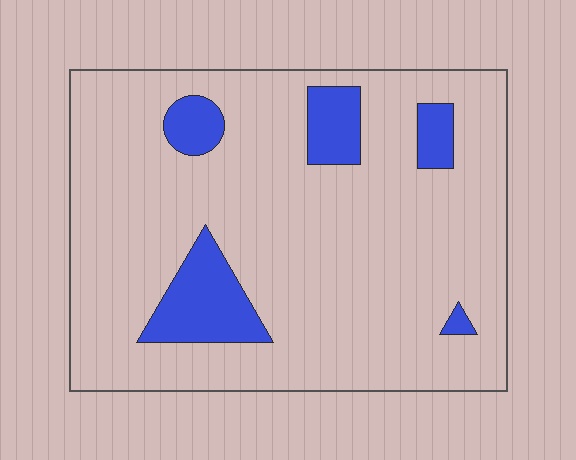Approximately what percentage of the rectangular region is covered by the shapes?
Approximately 15%.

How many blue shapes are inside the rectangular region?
5.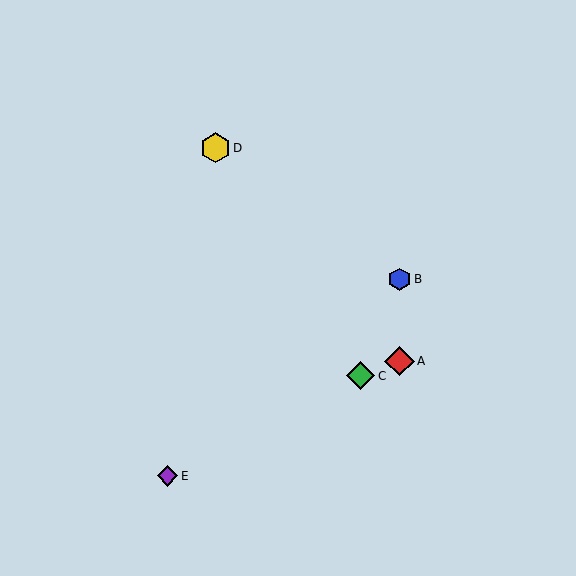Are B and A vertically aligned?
Yes, both are at x≈400.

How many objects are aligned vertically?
2 objects (A, B) are aligned vertically.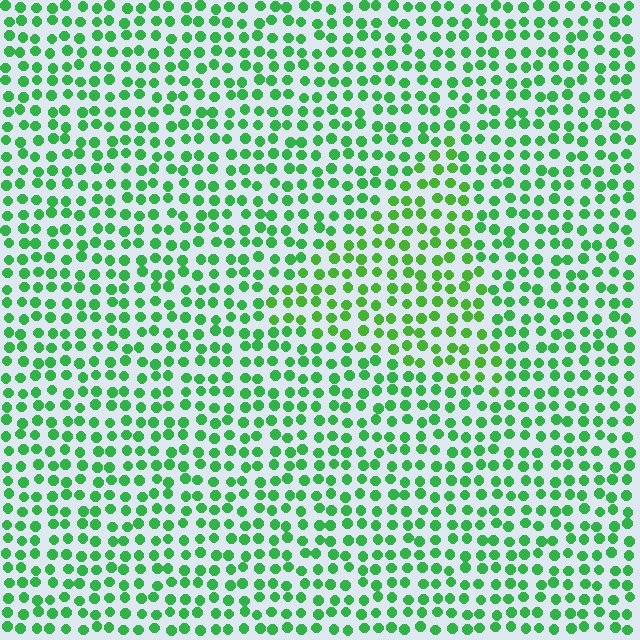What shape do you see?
I see a triangle.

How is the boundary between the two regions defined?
The boundary is defined purely by a slight shift in hue (about 20 degrees). Spacing, size, and orientation are identical on both sides.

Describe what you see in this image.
The image is filled with small green elements in a uniform arrangement. A triangle-shaped region is visible where the elements are tinted to a slightly different hue, forming a subtle color boundary.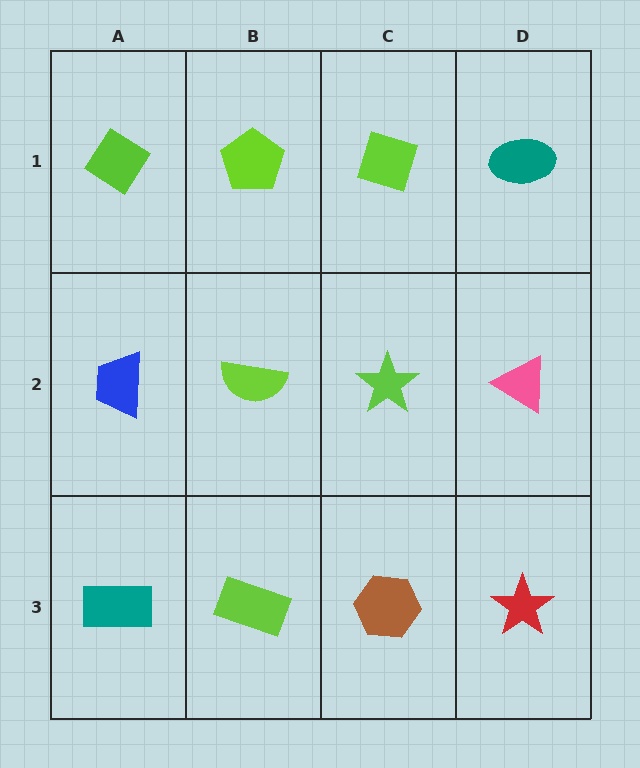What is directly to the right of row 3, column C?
A red star.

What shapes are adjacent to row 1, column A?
A blue trapezoid (row 2, column A), a lime pentagon (row 1, column B).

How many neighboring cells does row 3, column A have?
2.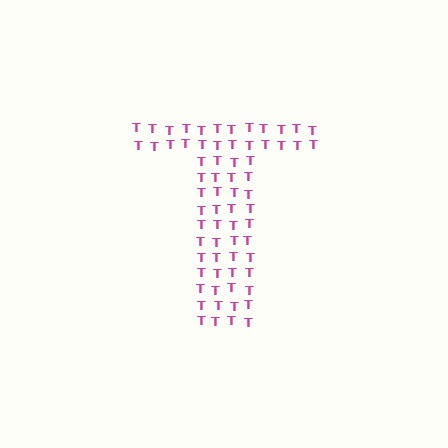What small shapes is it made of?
It is made of small letter T's.